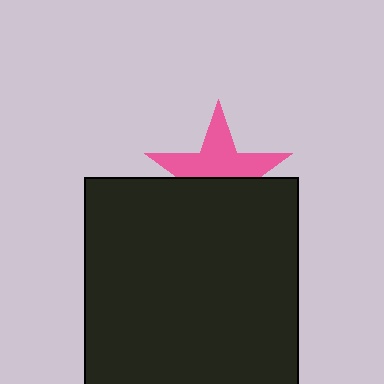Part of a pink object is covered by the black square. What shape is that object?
It is a star.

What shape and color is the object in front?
The object in front is a black square.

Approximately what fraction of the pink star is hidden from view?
Roughly 46% of the pink star is hidden behind the black square.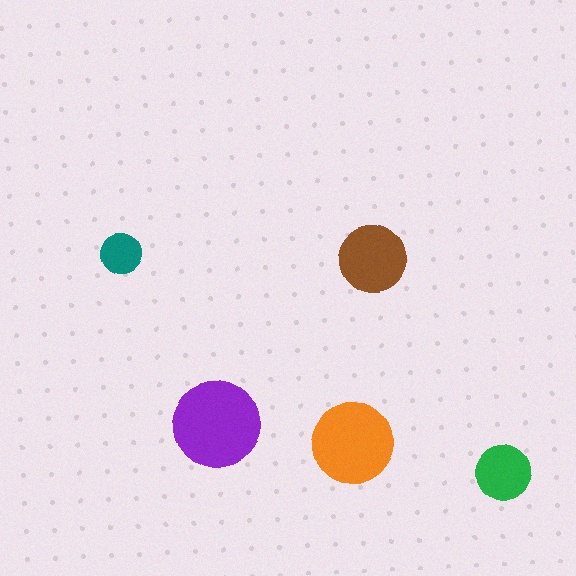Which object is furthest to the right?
The green circle is rightmost.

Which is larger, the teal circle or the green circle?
The green one.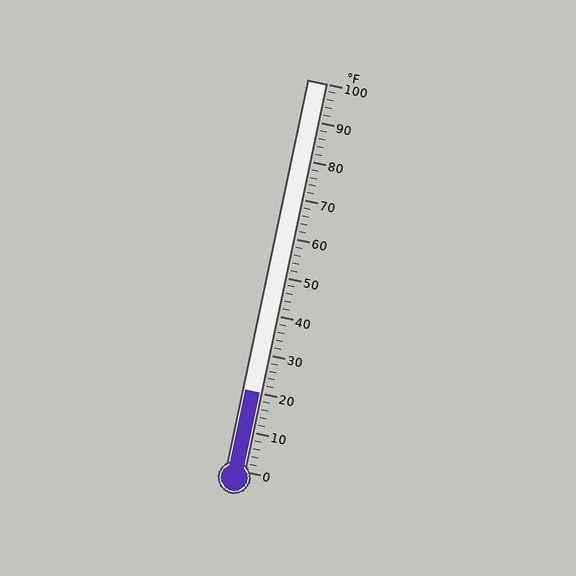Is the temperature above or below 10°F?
The temperature is above 10°F.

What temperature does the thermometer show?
The thermometer shows approximately 20°F.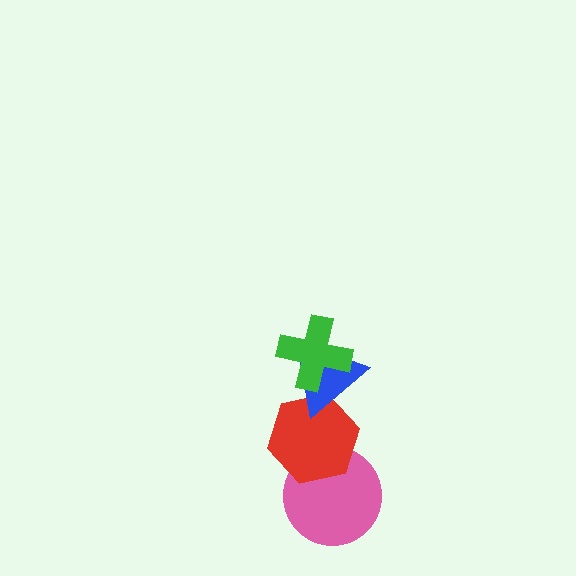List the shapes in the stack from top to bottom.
From top to bottom: the green cross, the blue triangle, the red hexagon, the pink circle.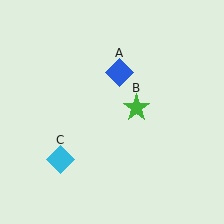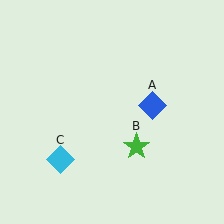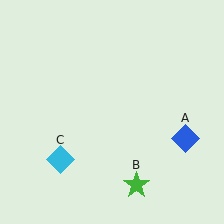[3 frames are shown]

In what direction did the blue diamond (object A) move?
The blue diamond (object A) moved down and to the right.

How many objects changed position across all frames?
2 objects changed position: blue diamond (object A), green star (object B).